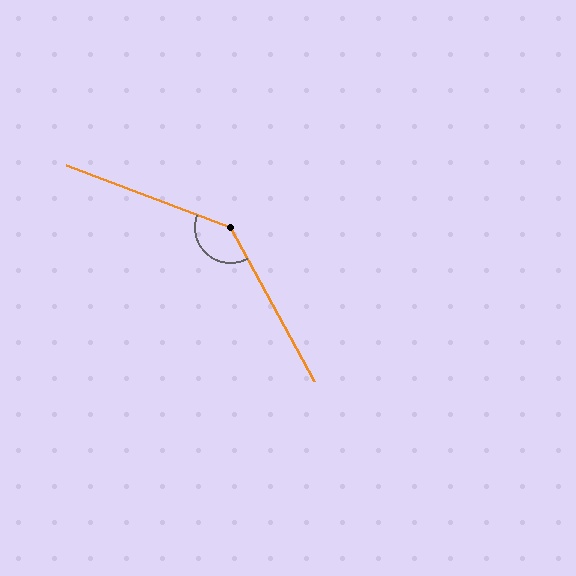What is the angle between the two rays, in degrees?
Approximately 139 degrees.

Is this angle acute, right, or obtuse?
It is obtuse.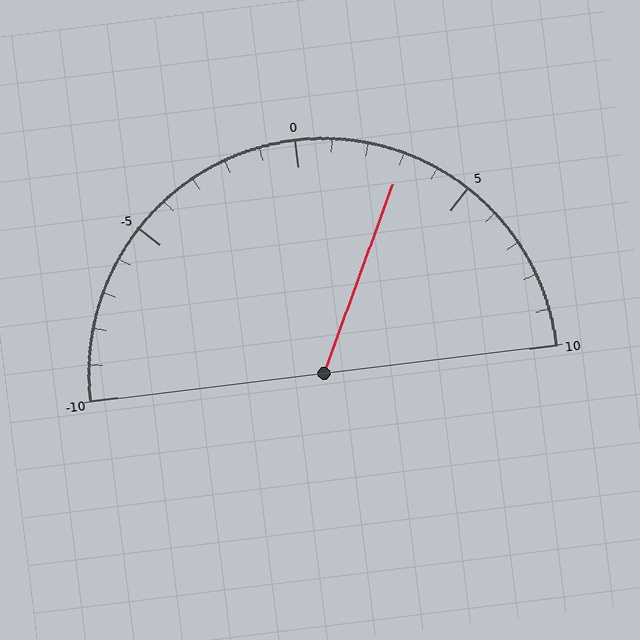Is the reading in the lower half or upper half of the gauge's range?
The reading is in the upper half of the range (-10 to 10).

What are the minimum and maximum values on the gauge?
The gauge ranges from -10 to 10.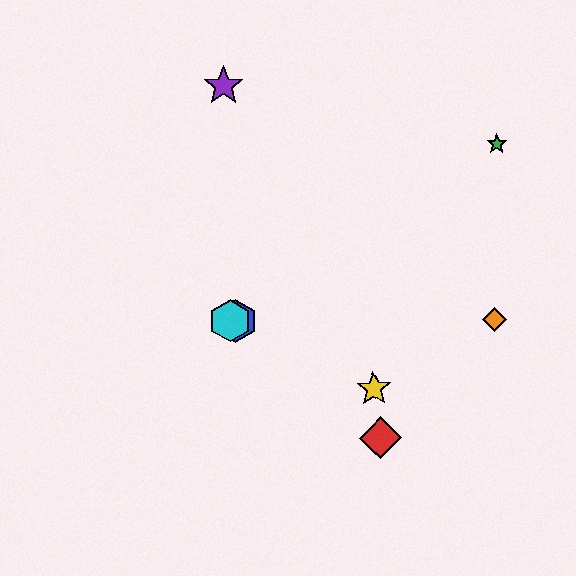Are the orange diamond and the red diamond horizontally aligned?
No, the orange diamond is at y≈320 and the red diamond is at y≈438.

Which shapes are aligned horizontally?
The blue hexagon, the orange diamond, the cyan hexagon are aligned horizontally.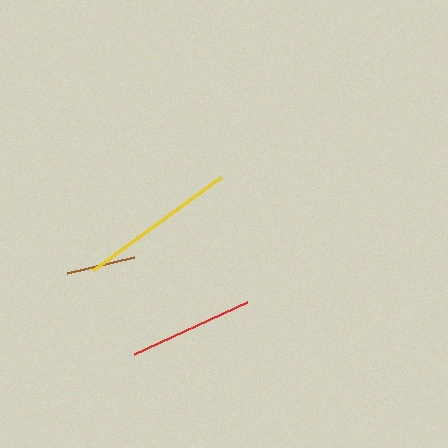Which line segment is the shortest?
The brown line is the shortest at approximately 69 pixels.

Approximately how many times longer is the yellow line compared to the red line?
The yellow line is approximately 1.3 times the length of the red line.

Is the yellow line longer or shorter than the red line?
The yellow line is longer than the red line.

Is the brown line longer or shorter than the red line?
The red line is longer than the brown line.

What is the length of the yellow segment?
The yellow segment is approximately 158 pixels long.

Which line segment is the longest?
The yellow line is the longest at approximately 158 pixels.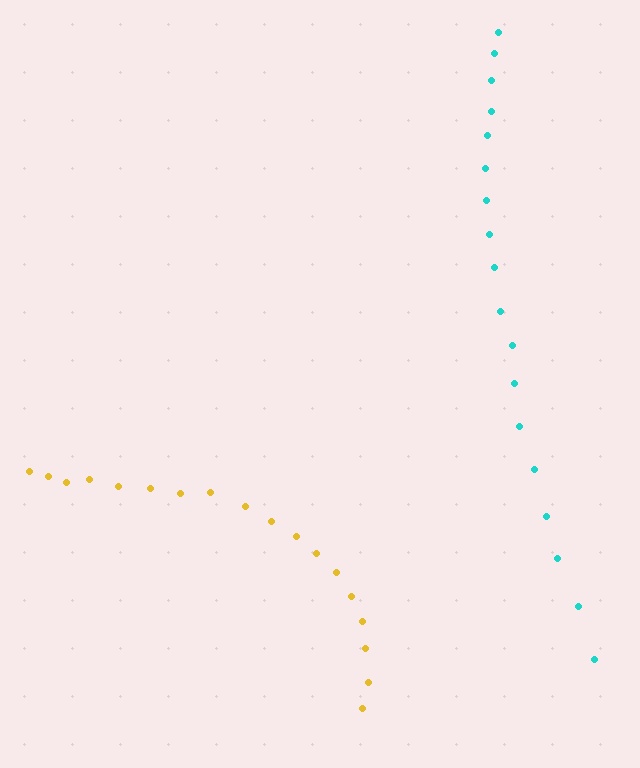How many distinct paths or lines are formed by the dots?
There are 2 distinct paths.